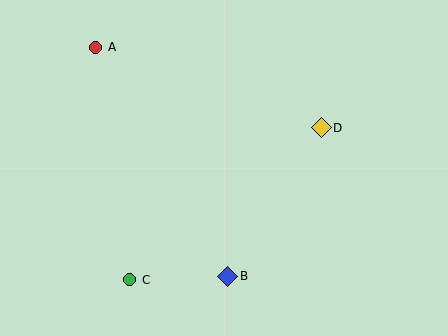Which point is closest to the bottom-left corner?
Point C is closest to the bottom-left corner.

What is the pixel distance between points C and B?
The distance between C and B is 98 pixels.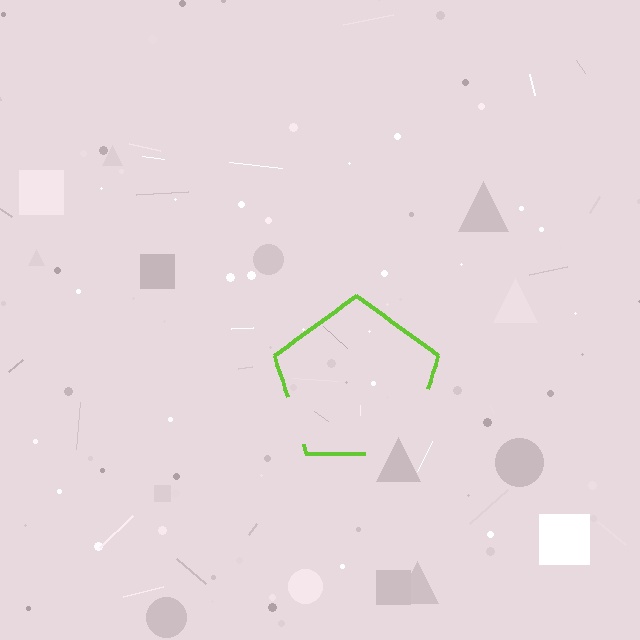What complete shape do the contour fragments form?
The contour fragments form a pentagon.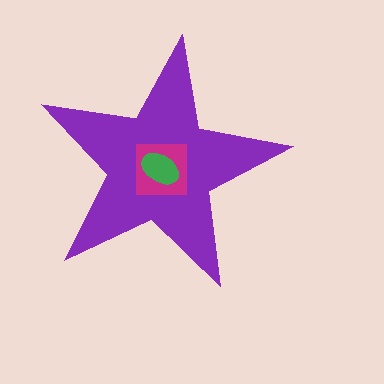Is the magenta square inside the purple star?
Yes.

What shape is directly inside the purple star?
The magenta square.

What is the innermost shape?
The green ellipse.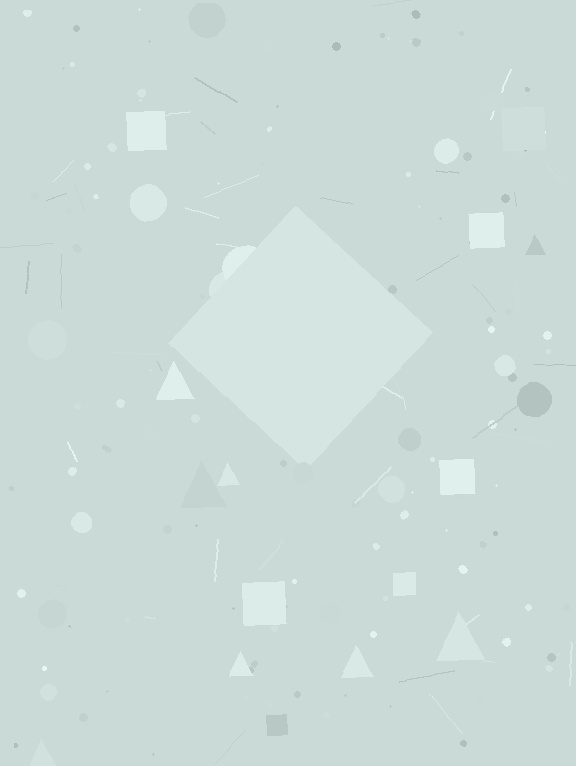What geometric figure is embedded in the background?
A diamond is embedded in the background.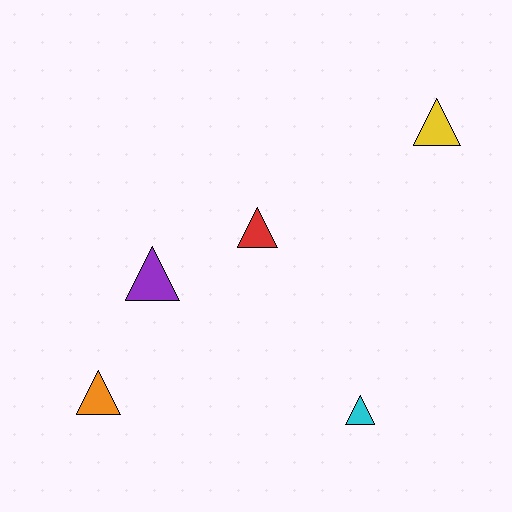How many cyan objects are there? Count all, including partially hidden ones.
There is 1 cyan object.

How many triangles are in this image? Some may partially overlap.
There are 5 triangles.